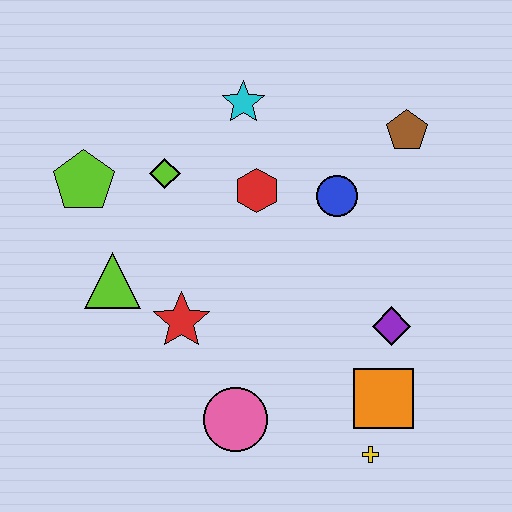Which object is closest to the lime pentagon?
The lime diamond is closest to the lime pentagon.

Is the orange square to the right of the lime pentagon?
Yes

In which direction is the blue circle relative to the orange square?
The blue circle is above the orange square.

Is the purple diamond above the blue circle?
No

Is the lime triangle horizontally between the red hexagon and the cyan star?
No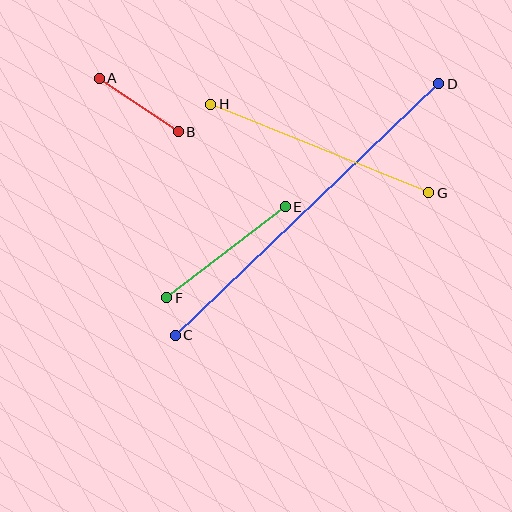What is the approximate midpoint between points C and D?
The midpoint is at approximately (307, 209) pixels.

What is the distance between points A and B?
The distance is approximately 95 pixels.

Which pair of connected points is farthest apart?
Points C and D are farthest apart.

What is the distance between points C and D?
The distance is approximately 364 pixels.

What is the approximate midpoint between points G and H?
The midpoint is at approximately (320, 148) pixels.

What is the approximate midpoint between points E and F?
The midpoint is at approximately (226, 252) pixels.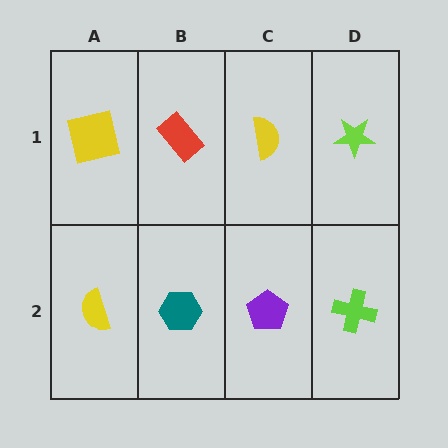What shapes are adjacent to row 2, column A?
A yellow square (row 1, column A), a teal hexagon (row 2, column B).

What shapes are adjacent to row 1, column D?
A lime cross (row 2, column D), a yellow semicircle (row 1, column C).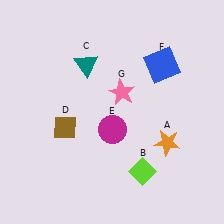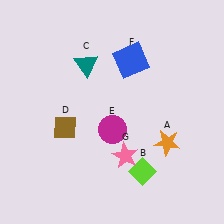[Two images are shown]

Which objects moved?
The objects that moved are: the blue square (F), the pink star (G).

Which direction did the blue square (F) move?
The blue square (F) moved left.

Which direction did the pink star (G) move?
The pink star (G) moved down.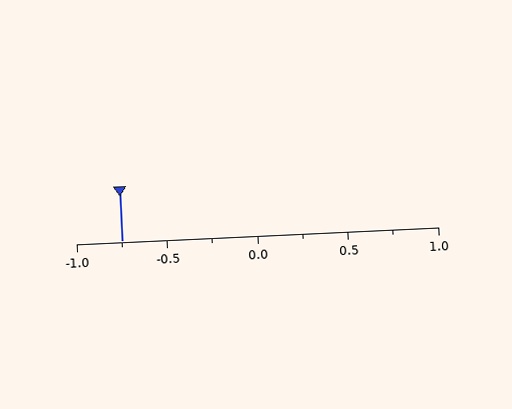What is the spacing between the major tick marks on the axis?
The major ticks are spaced 0.5 apart.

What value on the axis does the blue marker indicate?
The marker indicates approximately -0.75.